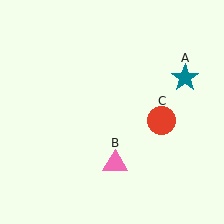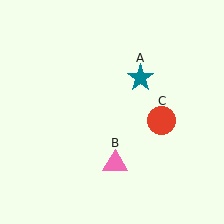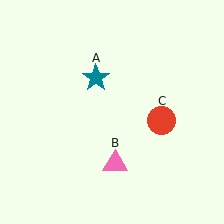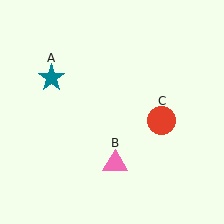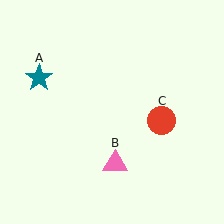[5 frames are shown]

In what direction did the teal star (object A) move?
The teal star (object A) moved left.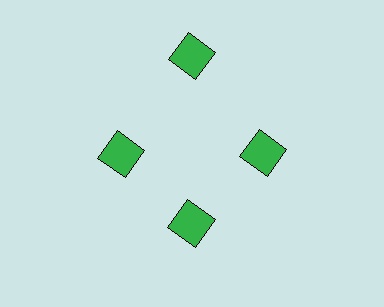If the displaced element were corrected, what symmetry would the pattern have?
It would have 4-fold rotational symmetry — the pattern would map onto itself every 90 degrees.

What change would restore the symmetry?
The symmetry would be restored by moving it inward, back onto the ring so that all 4 diamonds sit at equal angles and equal distance from the center.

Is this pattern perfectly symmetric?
No. The 4 green diamonds are arranged in a ring, but one element near the 12 o'clock position is pushed outward from the center, breaking the 4-fold rotational symmetry.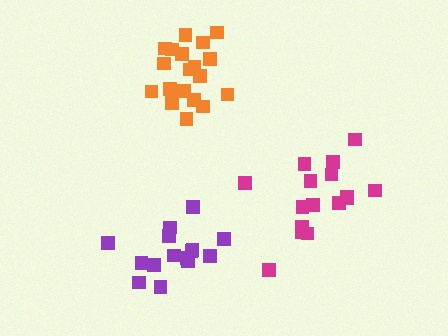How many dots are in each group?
Group 1: 15 dots, Group 2: 16 dots, Group 3: 19 dots (50 total).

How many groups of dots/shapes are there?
There are 3 groups.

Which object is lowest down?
The purple cluster is bottommost.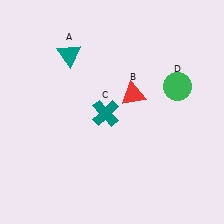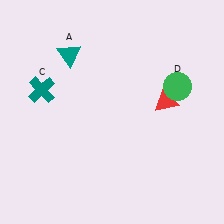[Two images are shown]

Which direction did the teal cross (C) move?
The teal cross (C) moved left.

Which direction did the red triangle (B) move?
The red triangle (B) moved right.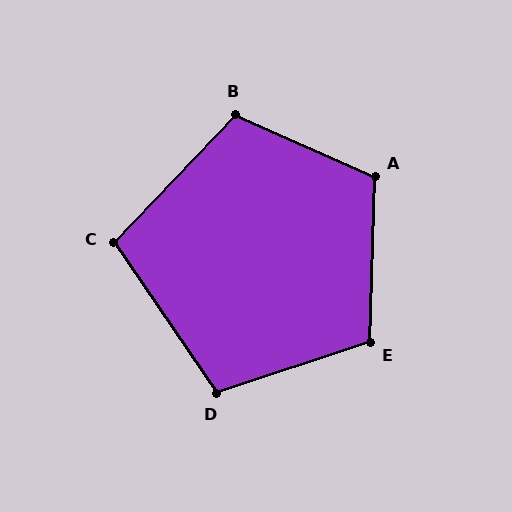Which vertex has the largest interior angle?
A, at approximately 112 degrees.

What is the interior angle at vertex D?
Approximately 106 degrees (obtuse).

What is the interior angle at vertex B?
Approximately 110 degrees (obtuse).